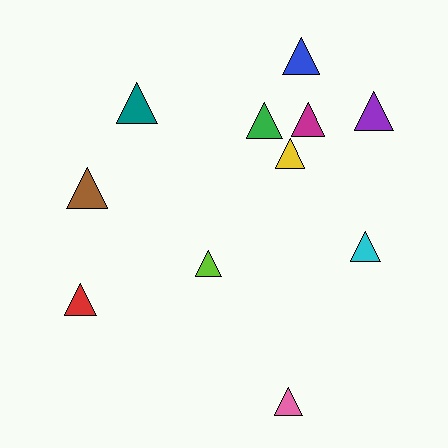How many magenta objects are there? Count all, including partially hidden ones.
There is 1 magenta object.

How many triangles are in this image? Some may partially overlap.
There are 11 triangles.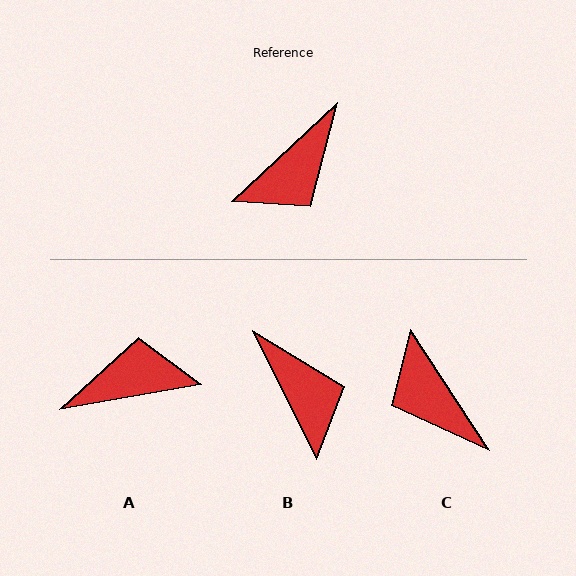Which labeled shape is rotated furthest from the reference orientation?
A, about 147 degrees away.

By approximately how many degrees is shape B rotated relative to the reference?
Approximately 73 degrees counter-clockwise.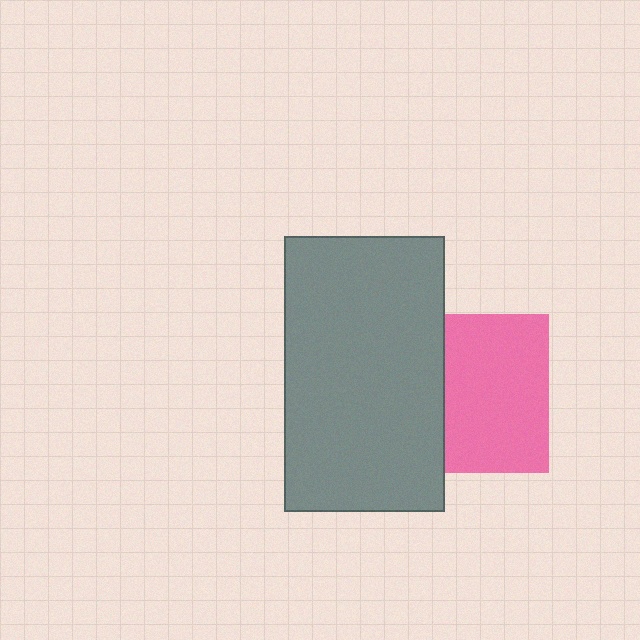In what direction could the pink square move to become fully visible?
The pink square could move right. That would shift it out from behind the gray rectangle entirely.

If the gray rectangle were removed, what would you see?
You would see the complete pink square.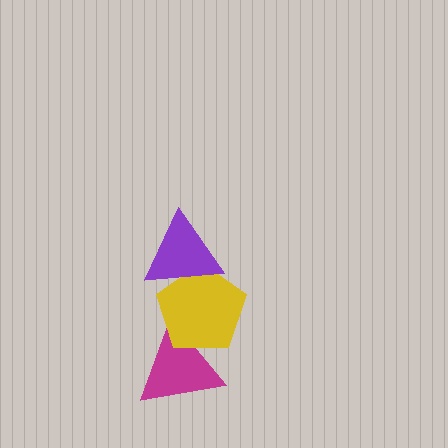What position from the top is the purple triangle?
The purple triangle is 1st from the top.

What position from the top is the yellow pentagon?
The yellow pentagon is 2nd from the top.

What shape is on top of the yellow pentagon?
The purple triangle is on top of the yellow pentagon.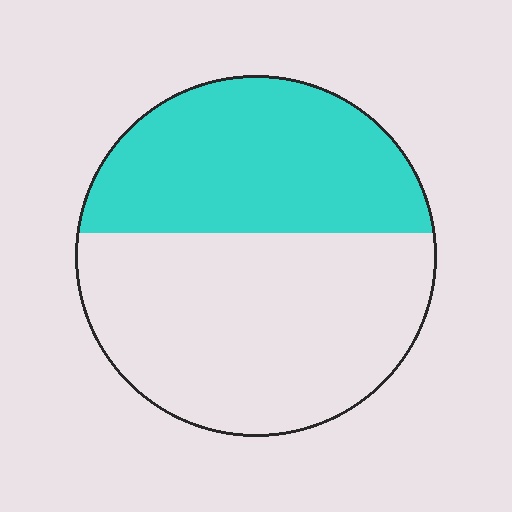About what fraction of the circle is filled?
About two fifths (2/5).